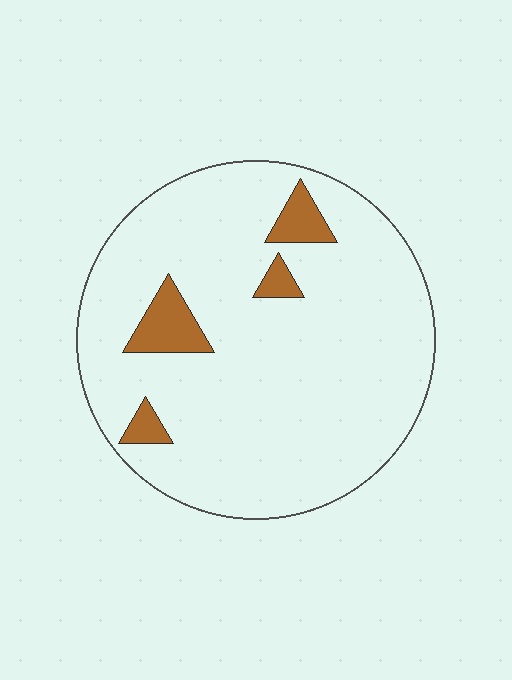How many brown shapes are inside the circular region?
4.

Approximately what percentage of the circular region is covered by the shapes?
Approximately 10%.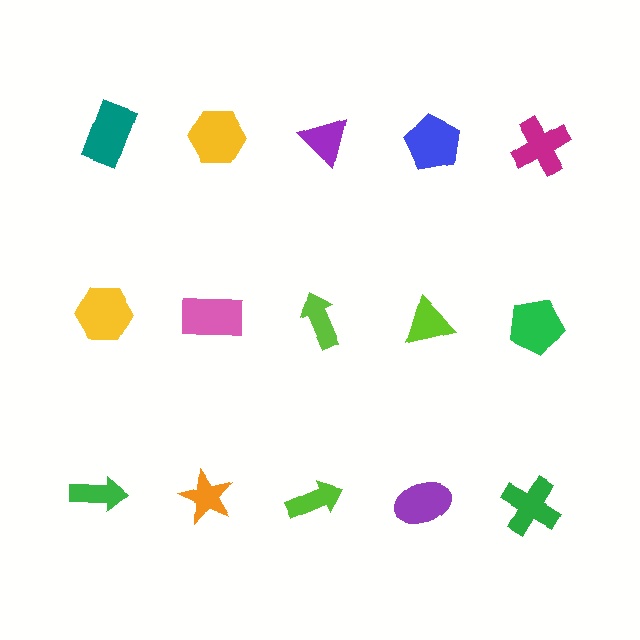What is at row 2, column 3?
A lime arrow.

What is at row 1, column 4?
A blue pentagon.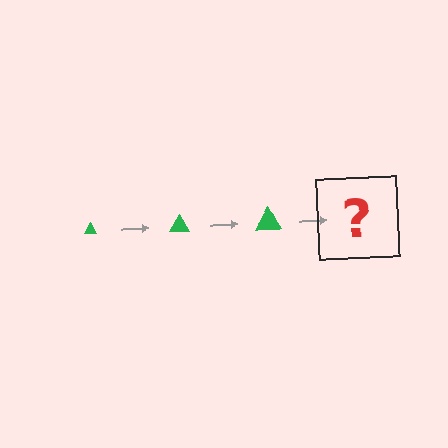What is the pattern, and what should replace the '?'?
The pattern is that the triangle gets progressively larger each step. The '?' should be a green triangle, larger than the previous one.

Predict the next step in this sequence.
The next step is a green triangle, larger than the previous one.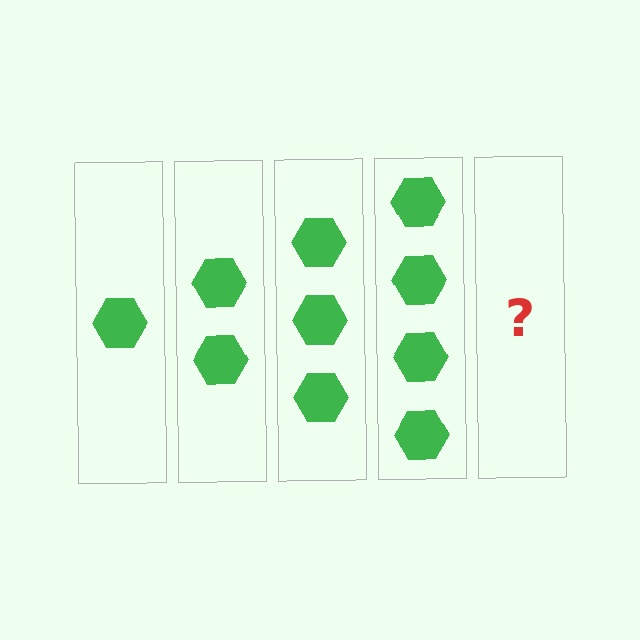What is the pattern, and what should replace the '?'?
The pattern is that each step adds one more hexagon. The '?' should be 5 hexagons.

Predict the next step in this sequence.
The next step is 5 hexagons.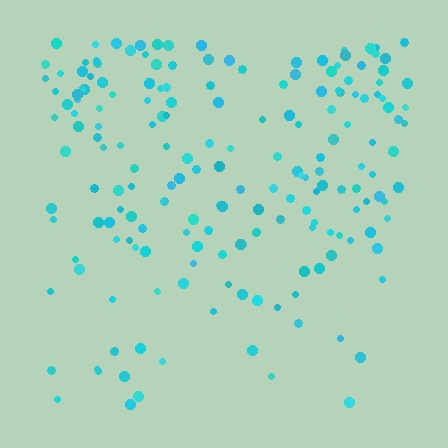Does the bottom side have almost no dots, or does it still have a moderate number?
Still a moderate number, just noticeably fewer than the top.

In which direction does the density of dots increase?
From bottom to top, with the top side densest.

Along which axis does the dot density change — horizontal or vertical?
Vertical.